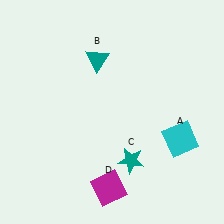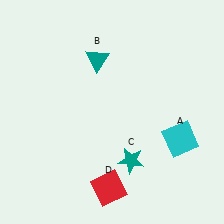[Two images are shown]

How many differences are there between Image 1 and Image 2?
There is 1 difference between the two images.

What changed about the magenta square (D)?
In Image 1, D is magenta. In Image 2, it changed to red.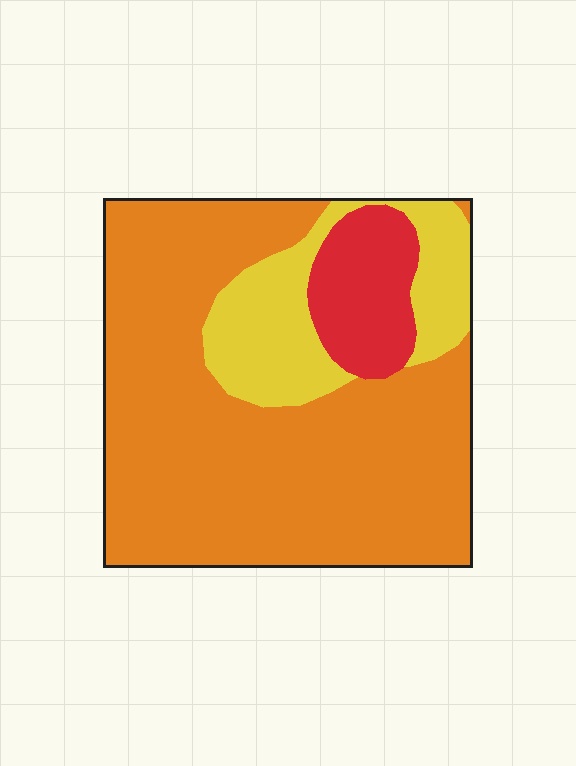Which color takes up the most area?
Orange, at roughly 70%.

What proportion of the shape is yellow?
Yellow takes up less than a quarter of the shape.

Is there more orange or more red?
Orange.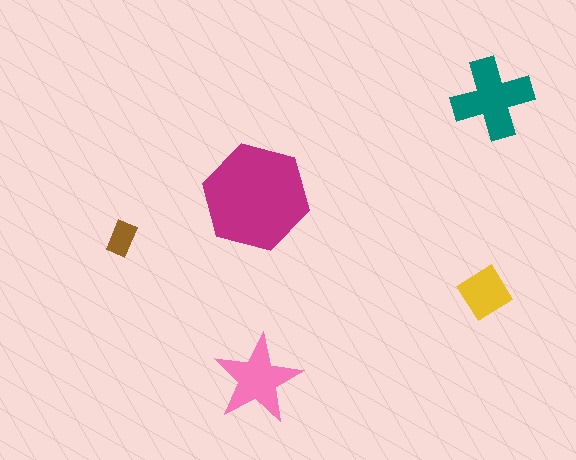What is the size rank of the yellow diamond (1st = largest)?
4th.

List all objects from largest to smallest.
The magenta hexagon, the teal cross, the pink star, the yellow diamond, the brown rectangle.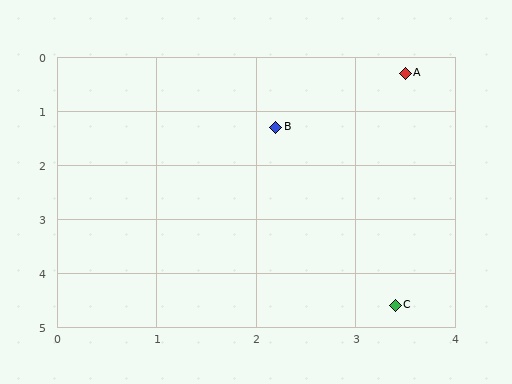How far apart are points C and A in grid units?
Points C and A are about 4.3 grid units apart.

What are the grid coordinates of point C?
Point C is at approximately (3.4, 4.6).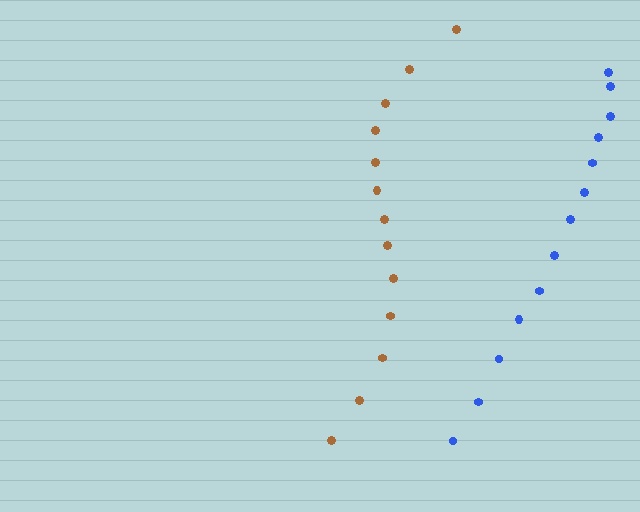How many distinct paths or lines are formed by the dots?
There are 2 distinct paths.